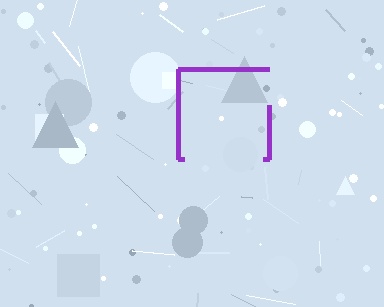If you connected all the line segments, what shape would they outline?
They would outline a square.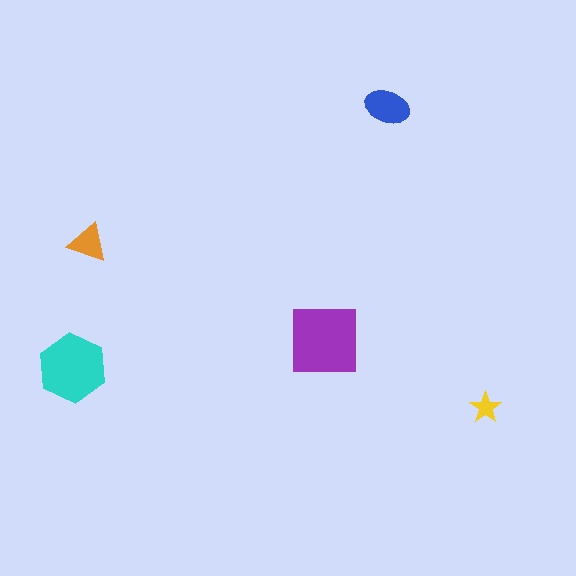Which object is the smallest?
The yellow star.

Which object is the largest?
The purple square.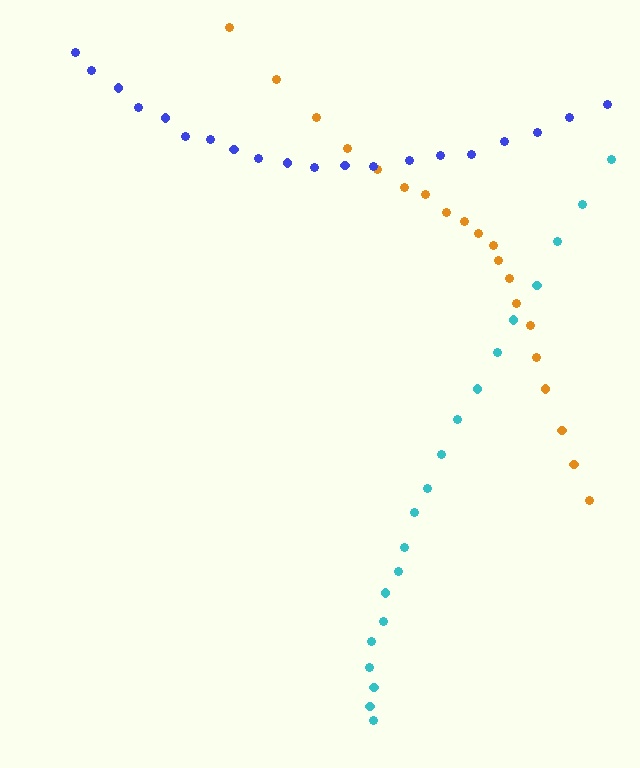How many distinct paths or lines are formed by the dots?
There are 3 distinct paths.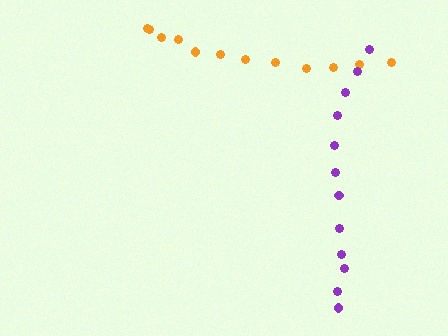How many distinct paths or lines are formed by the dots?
There are 2 distinct paths.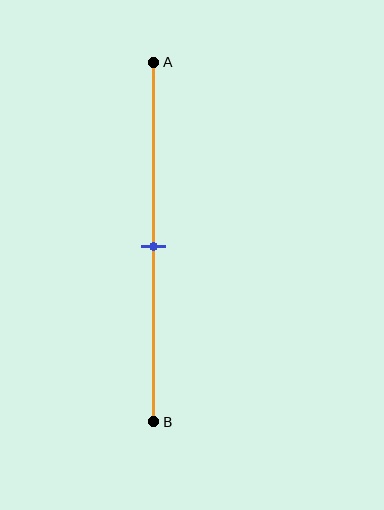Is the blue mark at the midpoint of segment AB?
Yes, the mark is approximately at the midpoint.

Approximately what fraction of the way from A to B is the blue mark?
The blue mark is approximately 50% of the way from A to B.